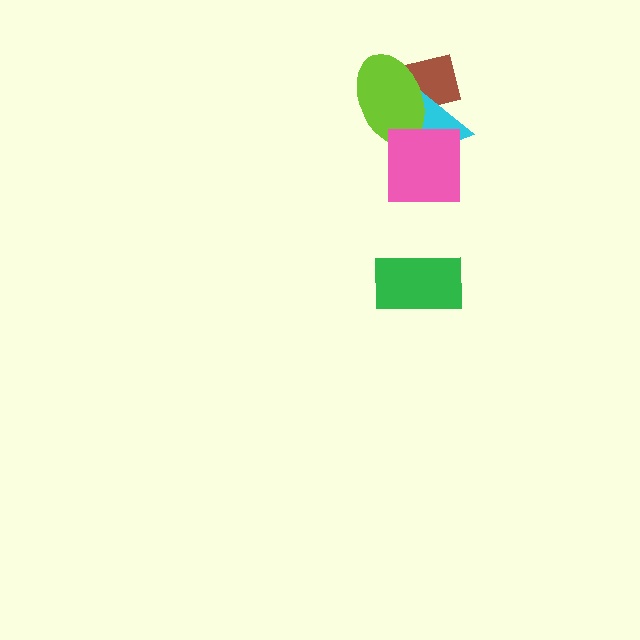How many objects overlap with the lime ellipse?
3 objects overlap with the lime ellipse.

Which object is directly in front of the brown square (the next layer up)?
The cyan triangle is directly in front of the brown square.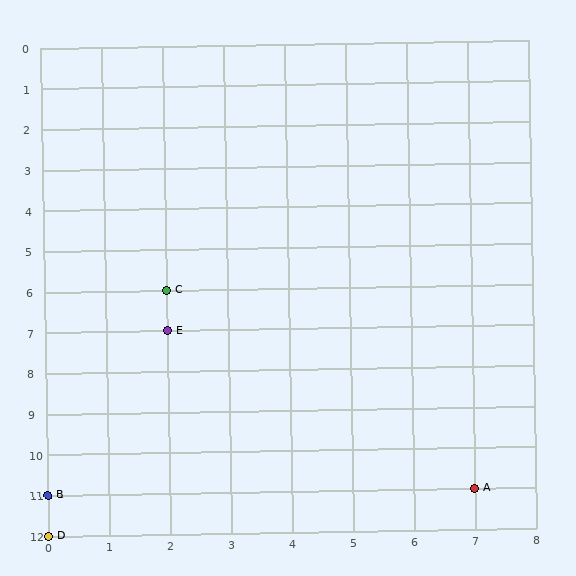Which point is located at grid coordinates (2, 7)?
Point E is at (2, 7).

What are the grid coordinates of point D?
Point D is at grid coordinates (0, 12).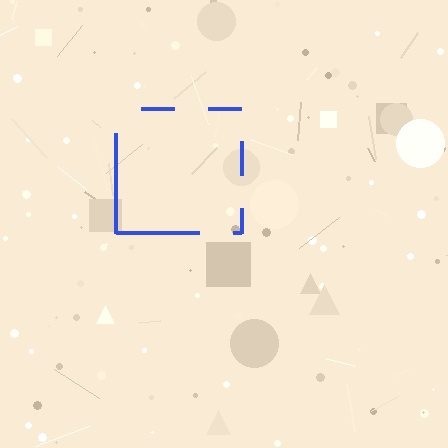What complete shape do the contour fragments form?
The contour fragments form a square.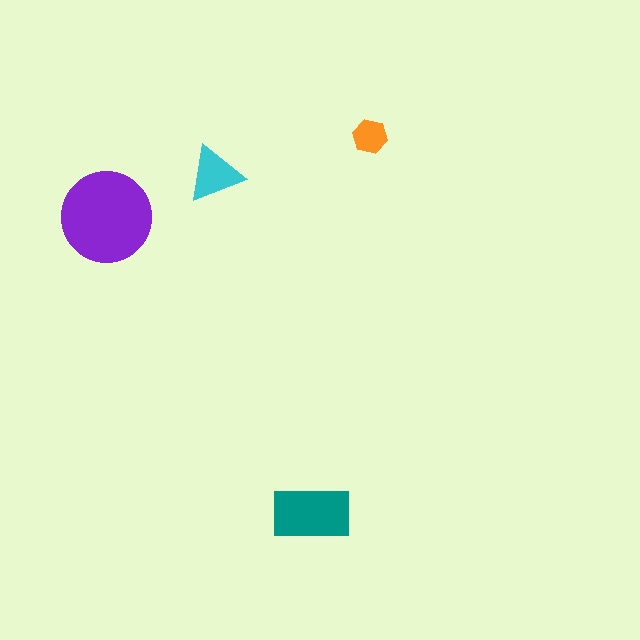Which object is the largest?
The purple circle.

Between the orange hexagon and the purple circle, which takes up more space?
The purple circle.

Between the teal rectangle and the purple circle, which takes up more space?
The purple circle.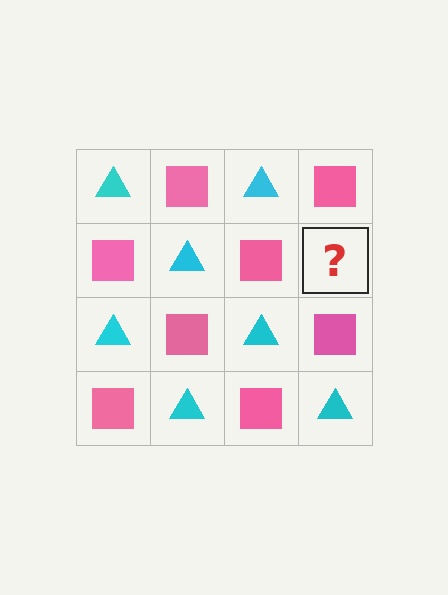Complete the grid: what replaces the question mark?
The question mark should be replaced with a cyan triangle.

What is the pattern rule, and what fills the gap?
The rule is that it alternates cyan triangle and pink square in a checkerboard pattern. The gap should be filled with a cyan triangle.